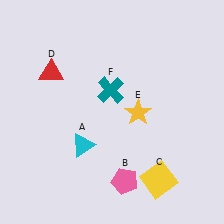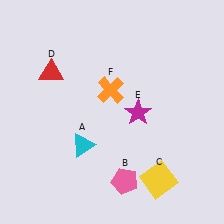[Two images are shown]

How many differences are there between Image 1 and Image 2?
There are 2 differences between the two images.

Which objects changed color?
E changed from yellow to magenta. F changed from teal to orange.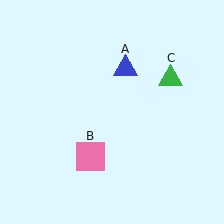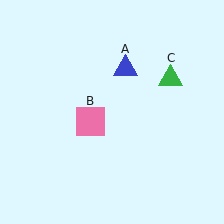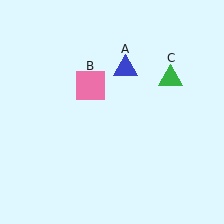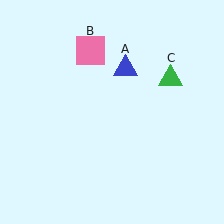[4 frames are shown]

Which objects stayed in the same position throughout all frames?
Blue triangle (object A) and green triangle (object C) remained stationary.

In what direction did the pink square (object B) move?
The pink square (object B) moved up.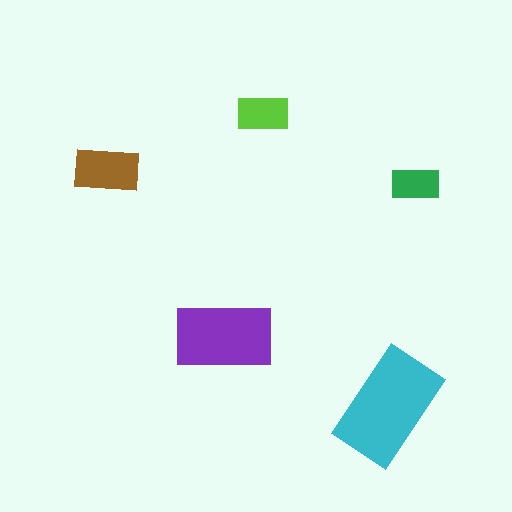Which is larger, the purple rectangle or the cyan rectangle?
The cyan one.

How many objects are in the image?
There are 5 objects in the image.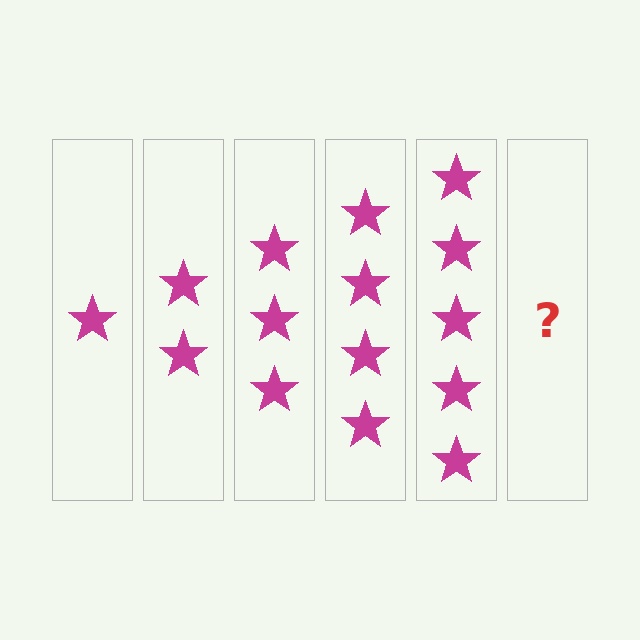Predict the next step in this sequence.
The next step is 6 stars.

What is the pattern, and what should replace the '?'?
The pattern is that each step adds one more star. The '?' should be 6 stars.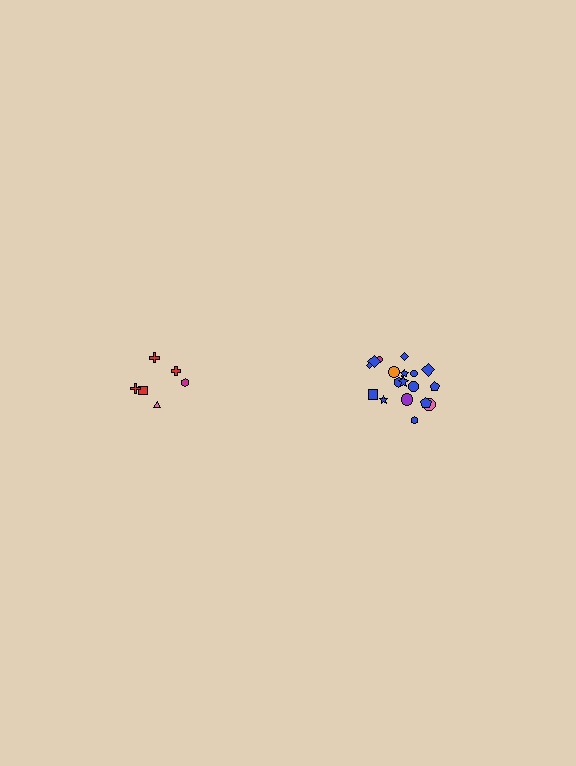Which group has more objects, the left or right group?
The right group.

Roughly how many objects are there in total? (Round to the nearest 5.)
Roughly 25 objects in total.